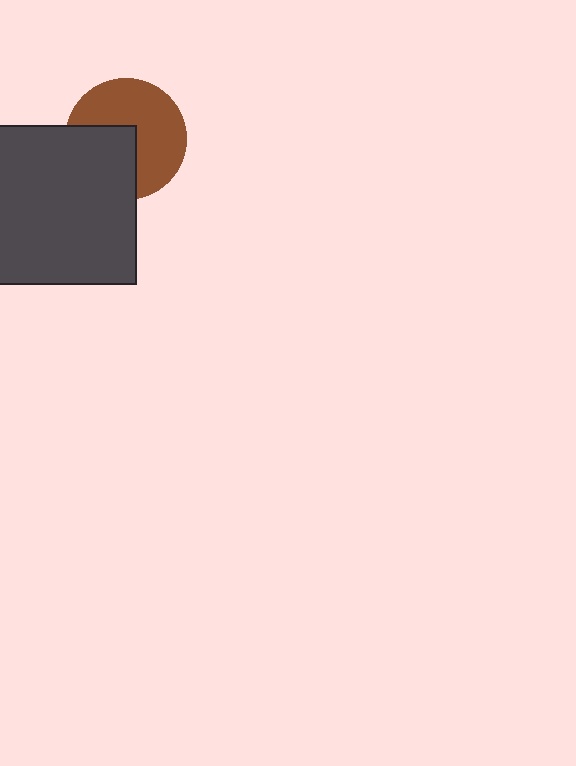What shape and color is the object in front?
The object in front is a dark gray square.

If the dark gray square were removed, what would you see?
You would see the complete brown circle.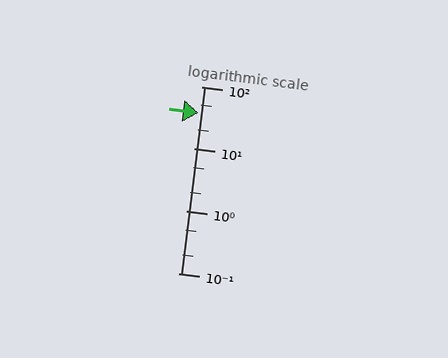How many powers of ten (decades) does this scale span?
The scale spans 3 decades, from 0.1 to 100.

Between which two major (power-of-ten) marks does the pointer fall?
The pointer is between 10 and 100.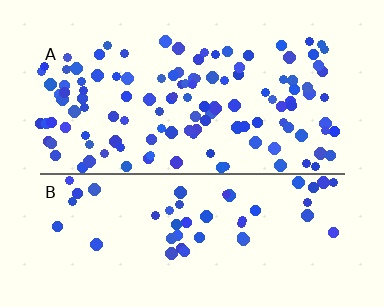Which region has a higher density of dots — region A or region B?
A (the top).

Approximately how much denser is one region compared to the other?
Approximately 2.5× — region A over region B.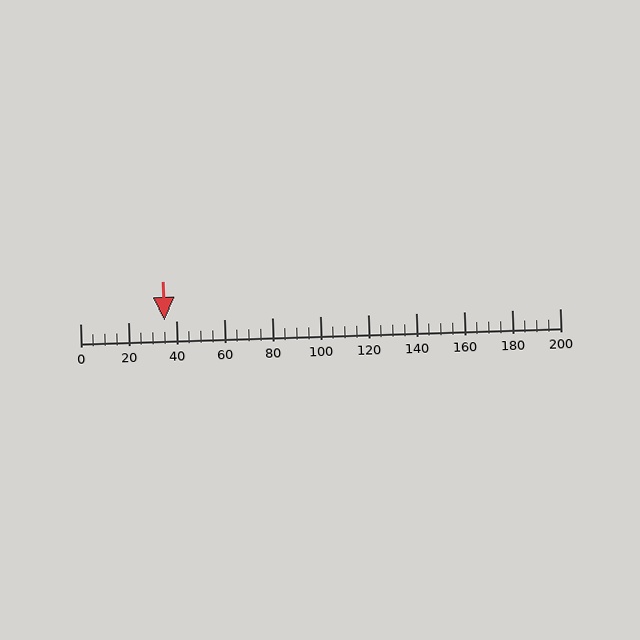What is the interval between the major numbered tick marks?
The major tick marks are spaced 20 units apart.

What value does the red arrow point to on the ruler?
The red arrow points to approximately 35.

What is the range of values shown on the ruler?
The ruler shows values from 0 to 200.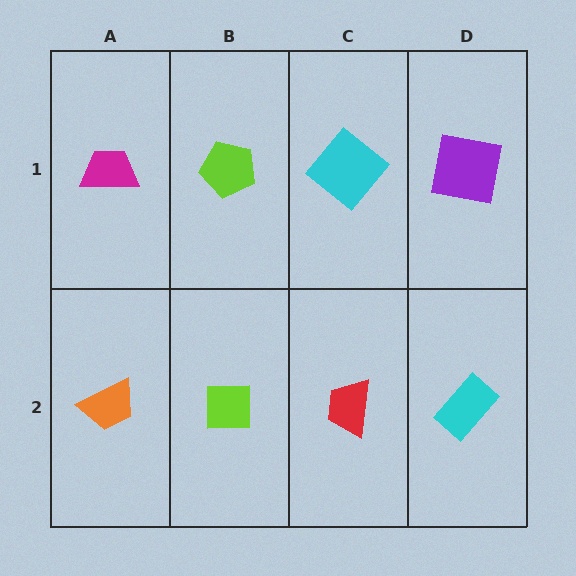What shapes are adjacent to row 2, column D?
A purple square (row 1, column D), a red trapezoid (row 2, column C).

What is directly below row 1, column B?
A lime square.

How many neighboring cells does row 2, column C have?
3.